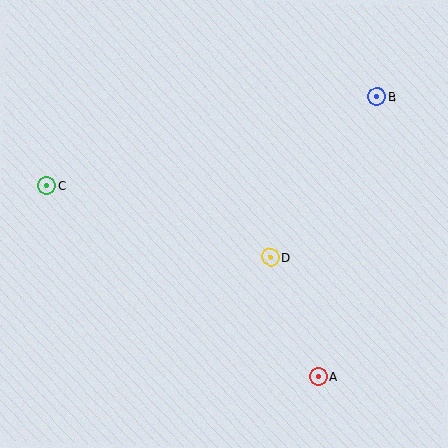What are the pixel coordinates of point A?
Point A is at (318, 376).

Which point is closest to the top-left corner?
Point C is closest to the top-left corner.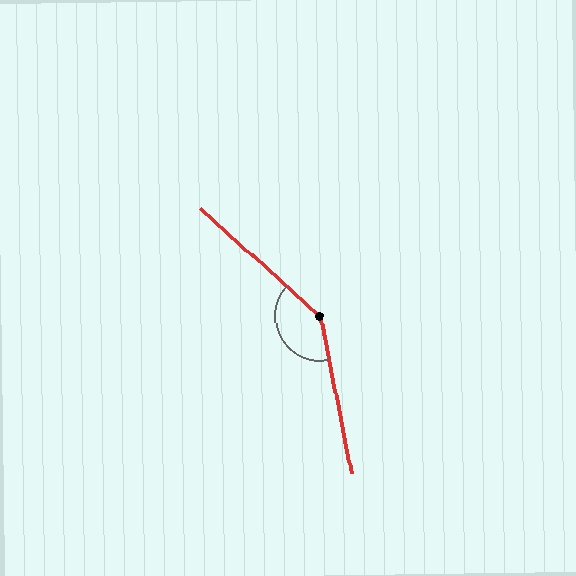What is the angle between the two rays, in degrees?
Approximately 143 degrees.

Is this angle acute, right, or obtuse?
It is obtuse.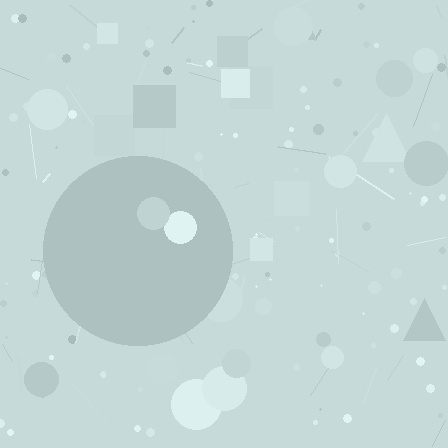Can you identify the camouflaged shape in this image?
The camouflaged shape is a circle.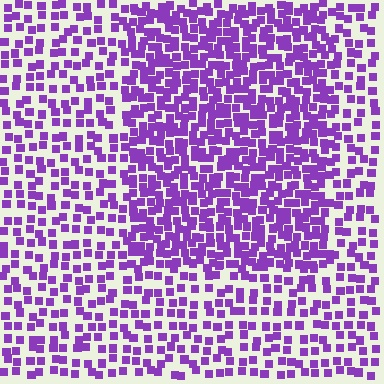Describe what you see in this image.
The image contains small purple elements arranged at two different densities. A rectangle-shaped region is visible where the elements are more densely packed than the surrounding area.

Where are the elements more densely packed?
The elements are more densely packed inside the rectangle boundary.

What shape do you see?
I see a rectangle.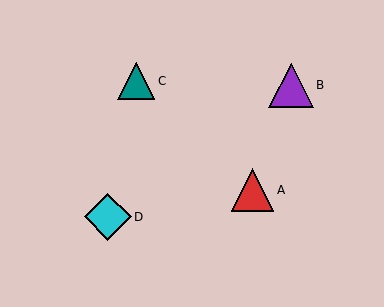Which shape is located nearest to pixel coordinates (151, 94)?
The teal triangle (labeled C) at (136, 81) is nearest to that location.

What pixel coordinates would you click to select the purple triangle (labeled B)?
Click at (291, 85) to select the purple triangle B.